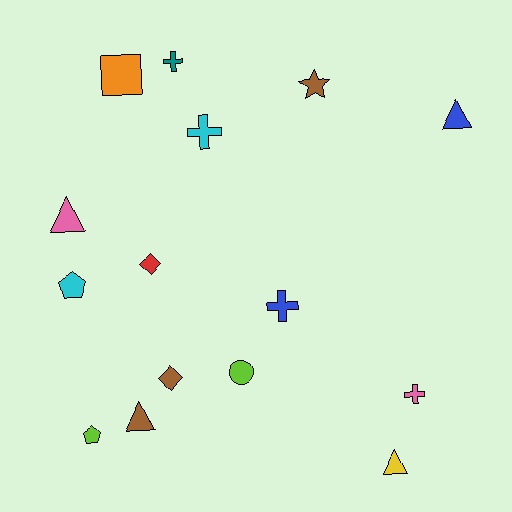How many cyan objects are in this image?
There are 2 cyan objects.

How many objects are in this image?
There are 15 objects.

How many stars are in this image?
There is 1 star.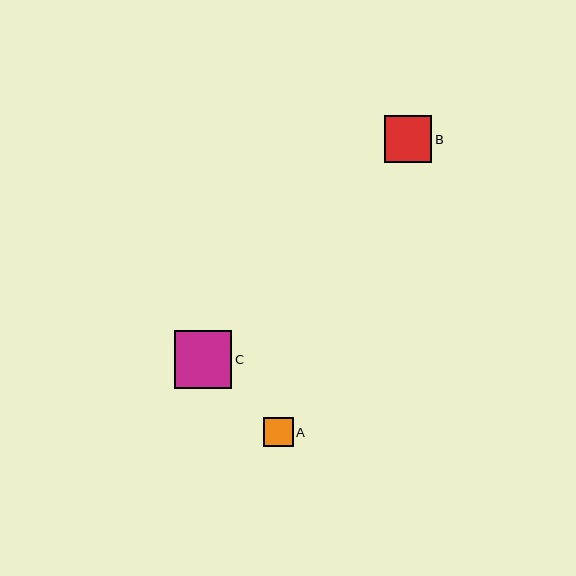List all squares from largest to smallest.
From largest to smallest: C, B, A.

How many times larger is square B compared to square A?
Square B is approximately 1.6 times the size of square A.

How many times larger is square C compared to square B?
Square C is approximately 1.2 times the size of square B.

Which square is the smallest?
Square A is the smallest with a size of approximately 29 pixels.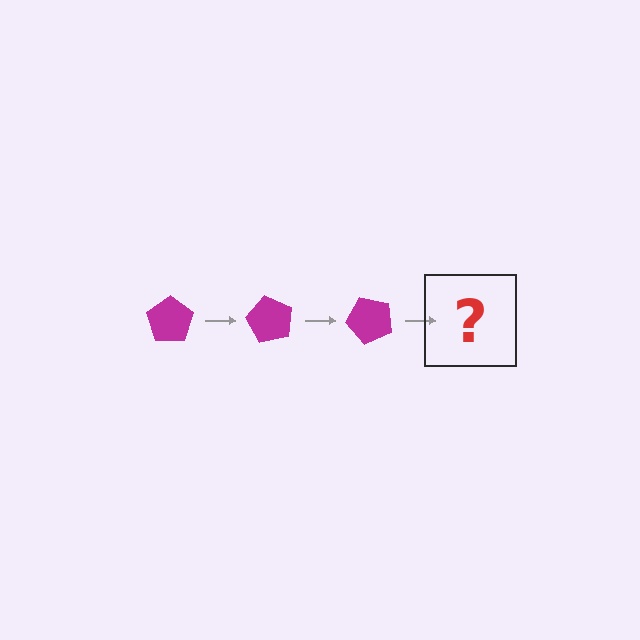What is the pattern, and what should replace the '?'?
The pattern is that the pentagon rotates 60 degrees each step. The '?' should be a magenta pentagon rotated 180 degrees.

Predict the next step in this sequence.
The next step is a magenta pentagon rotated 180 degrees.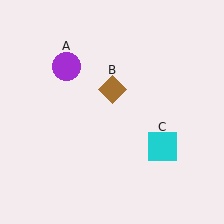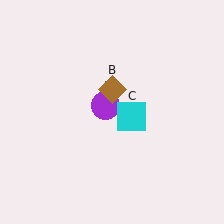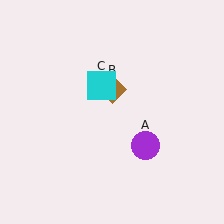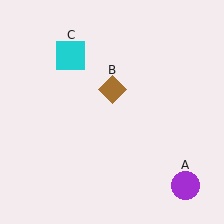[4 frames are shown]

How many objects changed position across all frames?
2 objects changed position: purple circle (object A), cyan square (object C).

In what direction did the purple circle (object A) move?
The purple circle (object A) moved down and to the right.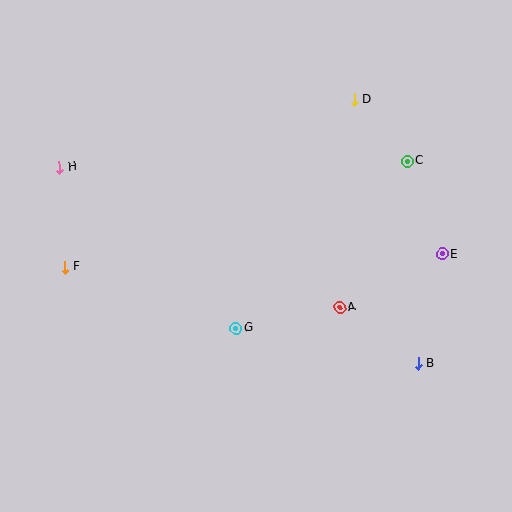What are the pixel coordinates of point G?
Point G is at (236, 328).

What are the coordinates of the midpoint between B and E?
The midpoint between B and E is at (431, 309).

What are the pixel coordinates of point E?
Point E is at (443, 254).